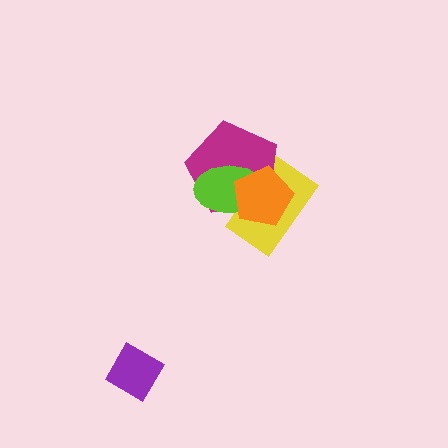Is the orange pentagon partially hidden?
No, no other shape covers it.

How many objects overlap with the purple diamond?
0 objects overlap with the purple diamond.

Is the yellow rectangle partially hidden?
Yes, it is partially covered by another shape.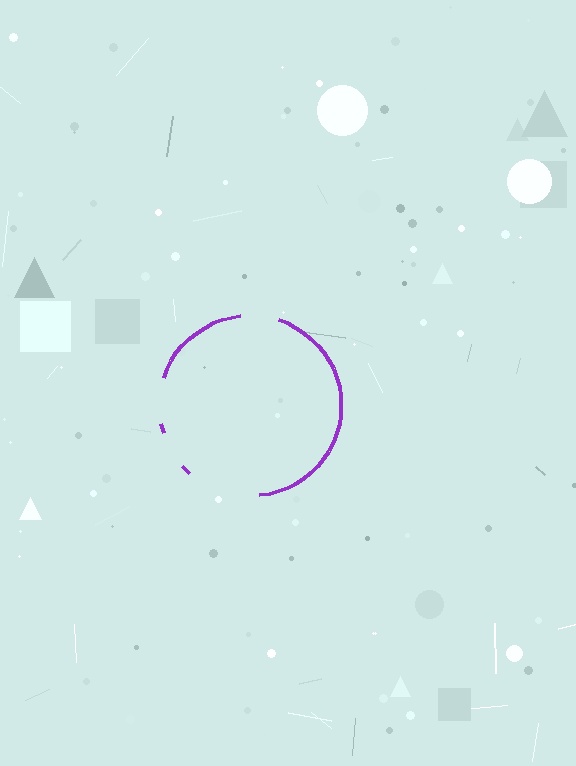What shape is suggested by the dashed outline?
The dashed outline suggests a circle.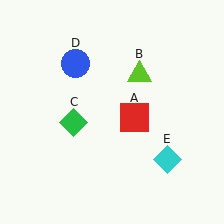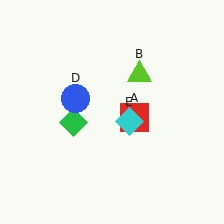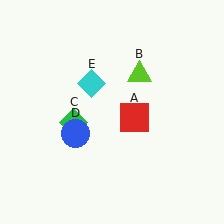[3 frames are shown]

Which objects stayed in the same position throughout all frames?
Red square (object A) and lime triangle (object B) and green diamond (object C) remained stationary.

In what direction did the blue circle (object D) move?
The blue circle (object D) moved down.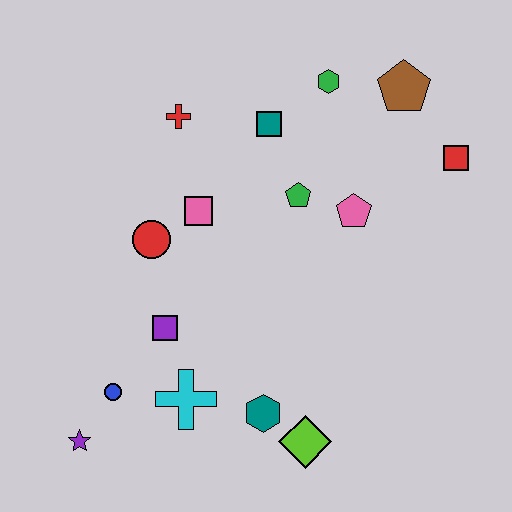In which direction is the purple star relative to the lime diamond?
The purple star is to the left of the lime diamond.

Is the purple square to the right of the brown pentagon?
No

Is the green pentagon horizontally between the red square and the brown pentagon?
No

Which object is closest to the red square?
The brown pentagon is closest to the red square.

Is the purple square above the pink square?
No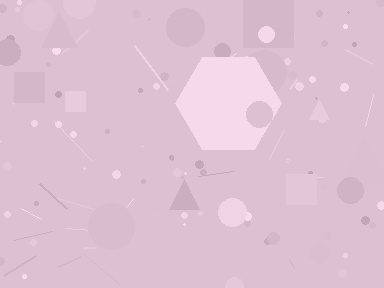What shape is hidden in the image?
A hexagon is hidden in the image.